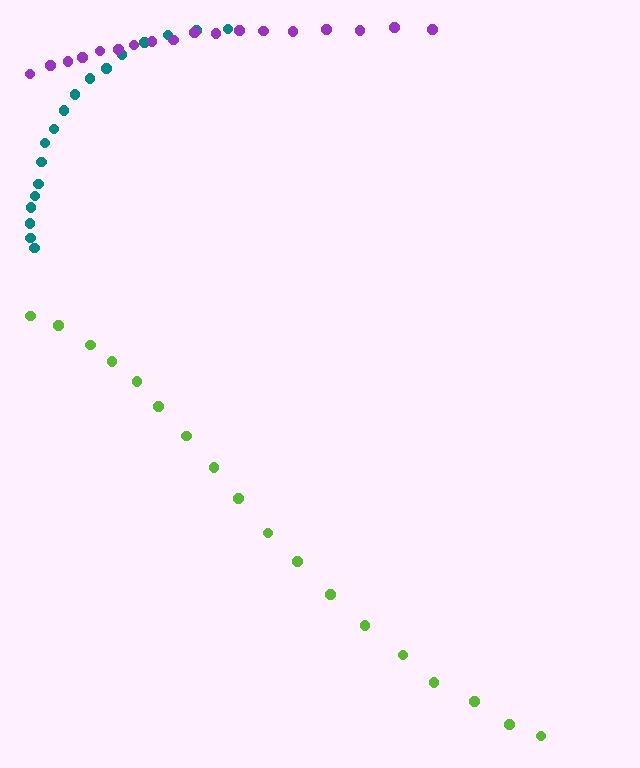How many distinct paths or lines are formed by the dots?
There are 3 distinct paths.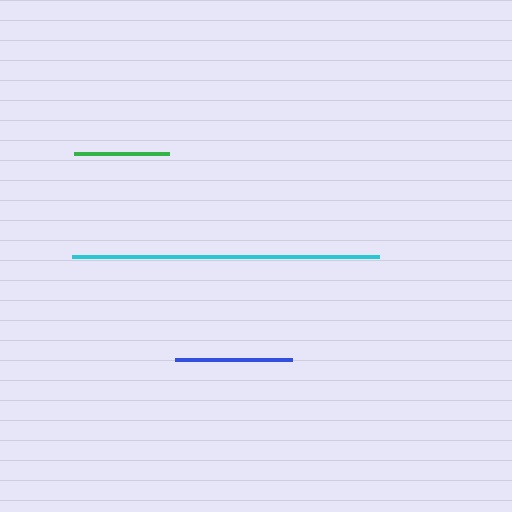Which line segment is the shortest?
The green line is the shortest at approximately 96 pixels.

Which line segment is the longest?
The cyan line is the longest at approximately 307 pixels.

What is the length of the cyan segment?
The cyan segment is approximately 307 pixels long.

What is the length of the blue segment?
The blue segment is approximately 117 pixels long.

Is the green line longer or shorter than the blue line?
The blue line is longer than the green line.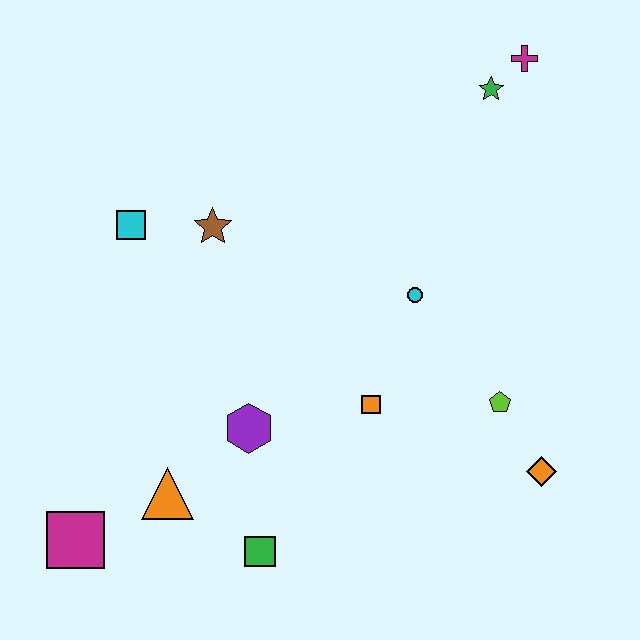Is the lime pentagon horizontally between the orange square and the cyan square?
No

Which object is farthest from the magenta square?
The magenta cross is farthest from the magenta square.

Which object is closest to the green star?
The magenta cross is closest to the green star.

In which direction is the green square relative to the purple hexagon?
The green square is below the purple hexagon.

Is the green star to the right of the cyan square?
Yes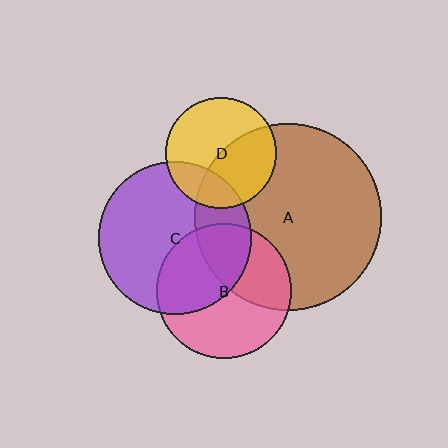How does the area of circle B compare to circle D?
Approximately 1.5 times.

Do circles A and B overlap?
Yes.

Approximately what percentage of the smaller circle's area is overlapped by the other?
Approximately 40%.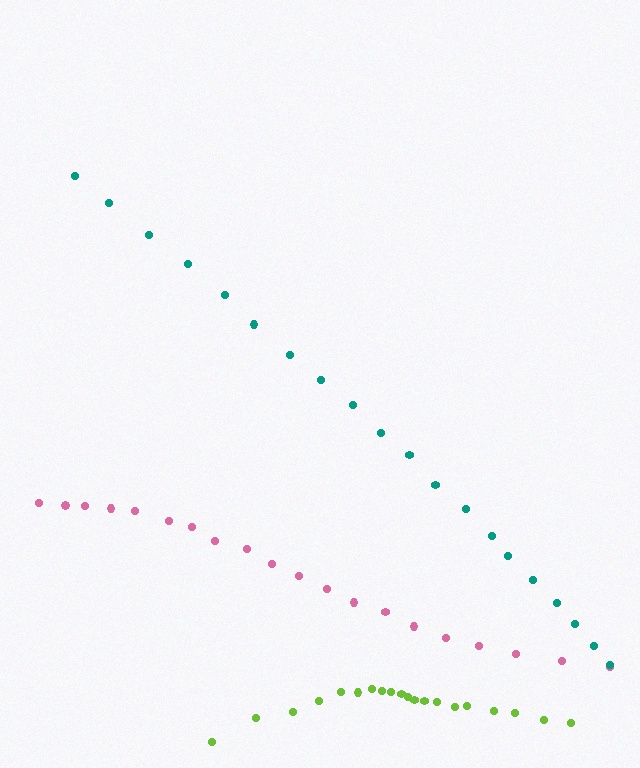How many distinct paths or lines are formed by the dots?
There are 3 distinct paths.